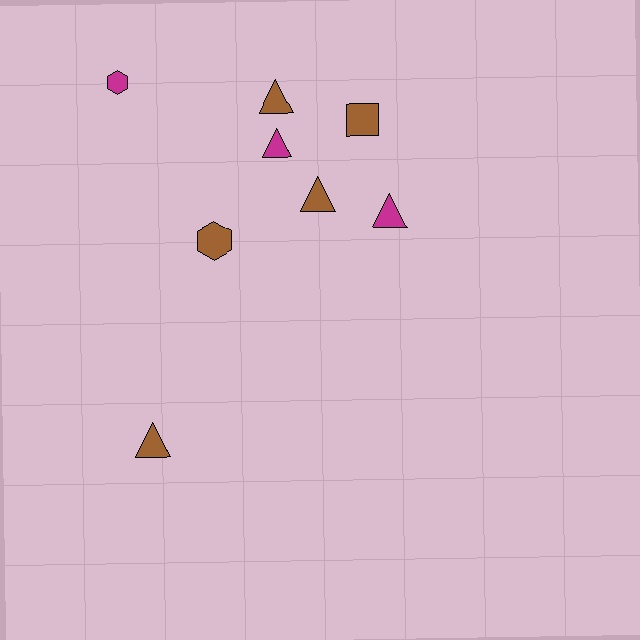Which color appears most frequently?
Brown, with 5 objects.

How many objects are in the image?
There are 8 objects.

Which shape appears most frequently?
Triangle, with 5 objects.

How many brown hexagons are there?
There is 1 brown hexagon.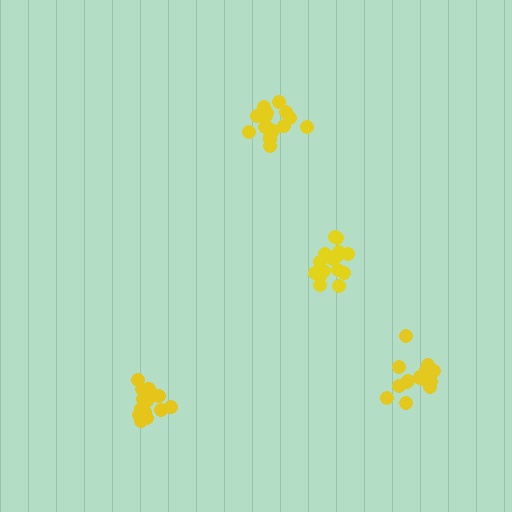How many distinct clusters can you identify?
There are 4 distinct clusters.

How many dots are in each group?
Group 1: 15 dots, Group 2: 16 dots, Group 3: 16 dots, Group 4: 14 dots (61 total).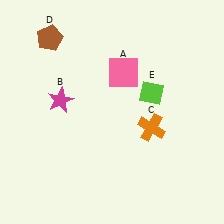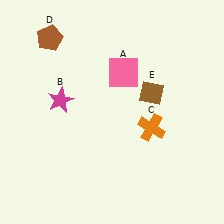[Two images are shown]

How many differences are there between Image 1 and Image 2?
There is 1 difference between the two images.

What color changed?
The diamond (E) changed from lime in Image 1 to brown in Image 2.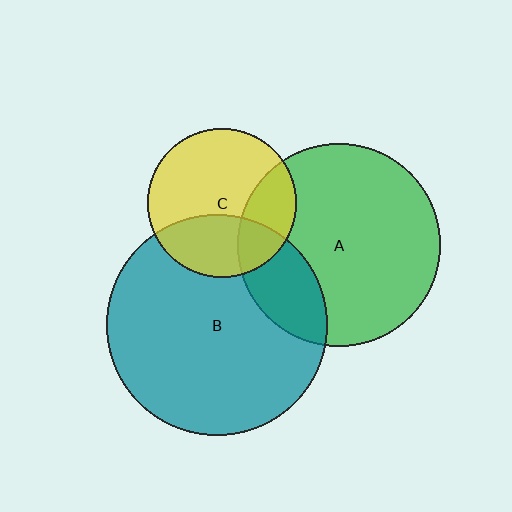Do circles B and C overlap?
Yes.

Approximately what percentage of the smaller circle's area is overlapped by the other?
Approximately 35%.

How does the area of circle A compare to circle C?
Approximately 1.9 times.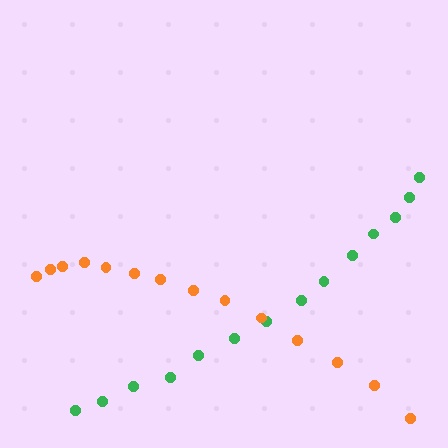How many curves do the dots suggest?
There are 2 distinct paths.